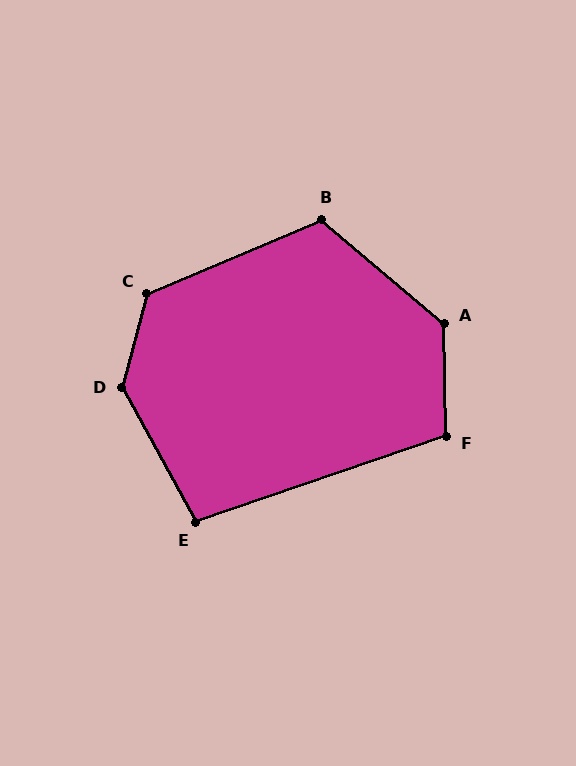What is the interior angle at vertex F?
Approximately 108 degrees (obtuse).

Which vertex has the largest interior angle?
D, at approximately 136 degrees.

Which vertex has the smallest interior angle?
E, at approximately 100 degrees.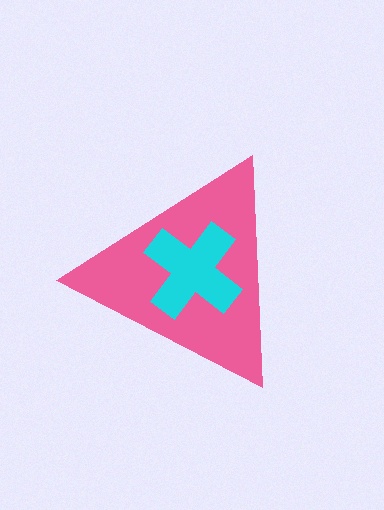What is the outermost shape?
The pink triangle.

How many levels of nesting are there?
2.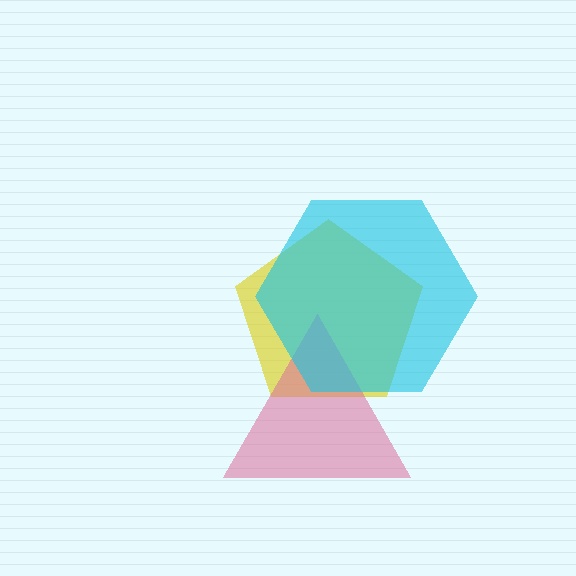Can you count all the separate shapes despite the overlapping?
Yes, there are 3 separate shapes.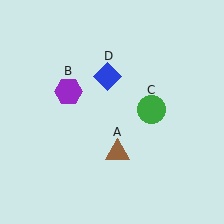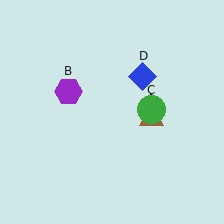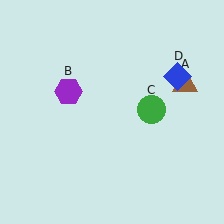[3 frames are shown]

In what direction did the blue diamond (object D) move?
The blue diamond (object D) moved right.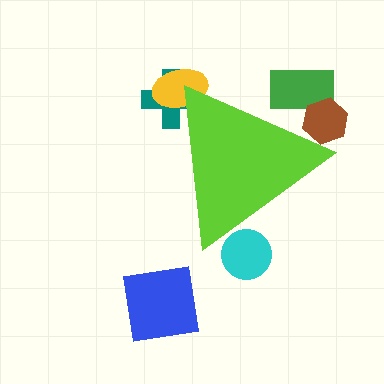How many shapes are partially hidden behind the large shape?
5 shapes are partially hidden.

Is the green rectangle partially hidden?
Yes, the green rectangle is partially hidden behind the lime triangle.